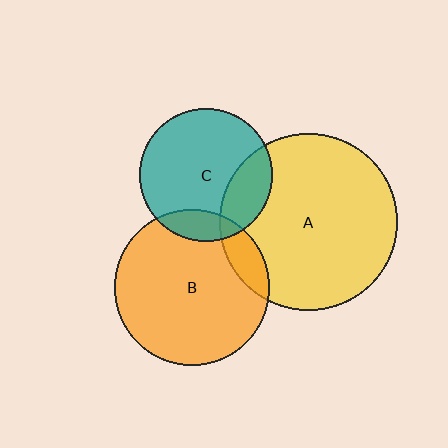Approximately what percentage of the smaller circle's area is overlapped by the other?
Approximately 10%.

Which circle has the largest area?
Circle A (yellow).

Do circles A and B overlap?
Yes.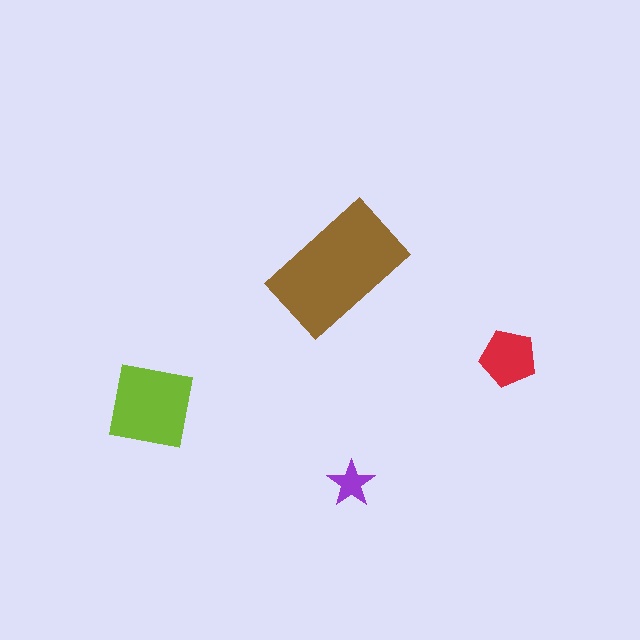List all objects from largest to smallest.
The brown rectangle, the lime square, the red pentagon, the purple star.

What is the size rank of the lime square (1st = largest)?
2nd.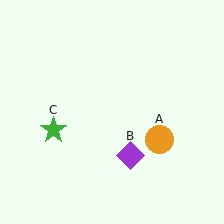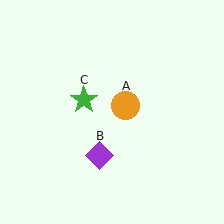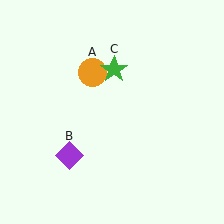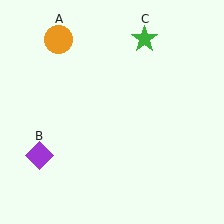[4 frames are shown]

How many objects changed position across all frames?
3 objects changed position: orange circle (object A), purple diamond (object B), green star (object C).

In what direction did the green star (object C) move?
The green star (object C) moved up and to the right.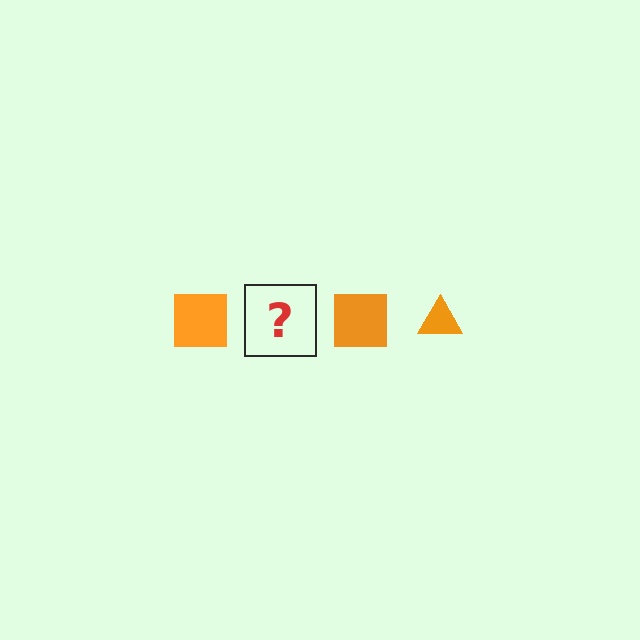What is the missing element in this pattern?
The missing element is an orange triangle.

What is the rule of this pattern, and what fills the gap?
The rule is that the pattern cycles through square, triangle shapes in orange. The gap should be filled with an orange triangle.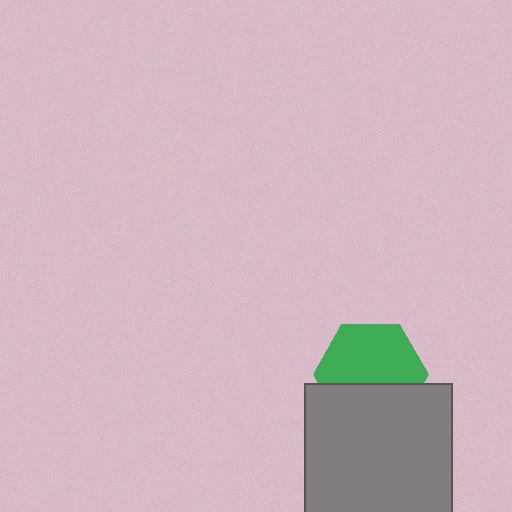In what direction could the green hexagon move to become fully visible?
The green hexagon could move up. That would shift it out from behind the gray square entirely.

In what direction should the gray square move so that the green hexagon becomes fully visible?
The gray square should move down. That is the shortest direction to clear the overlap and leave the green hexagon fully visible.